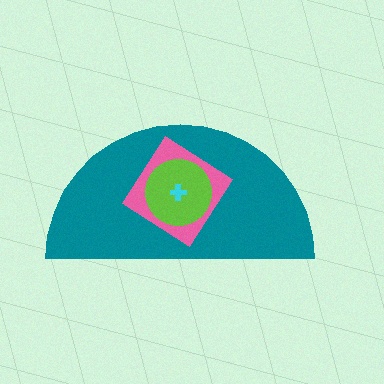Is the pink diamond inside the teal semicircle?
Yes.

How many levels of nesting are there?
4.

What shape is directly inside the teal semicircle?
The pink diamond.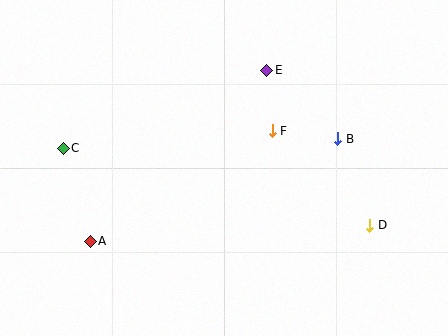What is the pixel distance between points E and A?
The distance between E and A is 246 pixels.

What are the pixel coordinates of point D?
Point D is at (370, 225).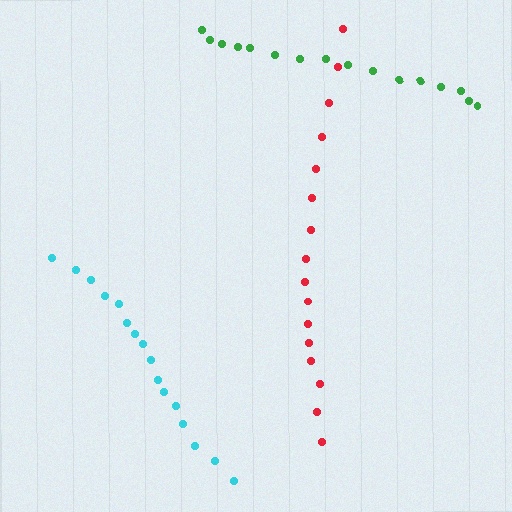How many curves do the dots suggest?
There are 3 distinct paths.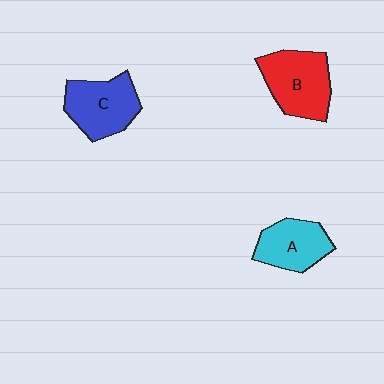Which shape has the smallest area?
Shape A (cyan).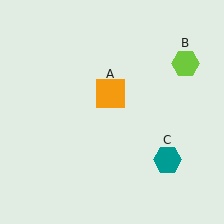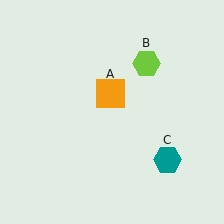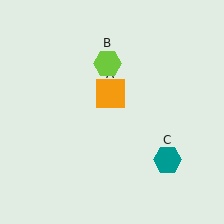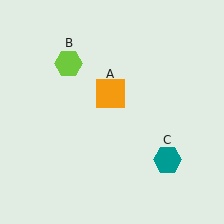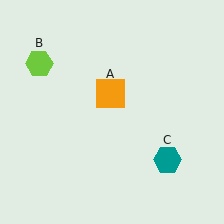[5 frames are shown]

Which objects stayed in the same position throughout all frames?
Orange square (object A) and teal hexagon (object C) remained stationary.